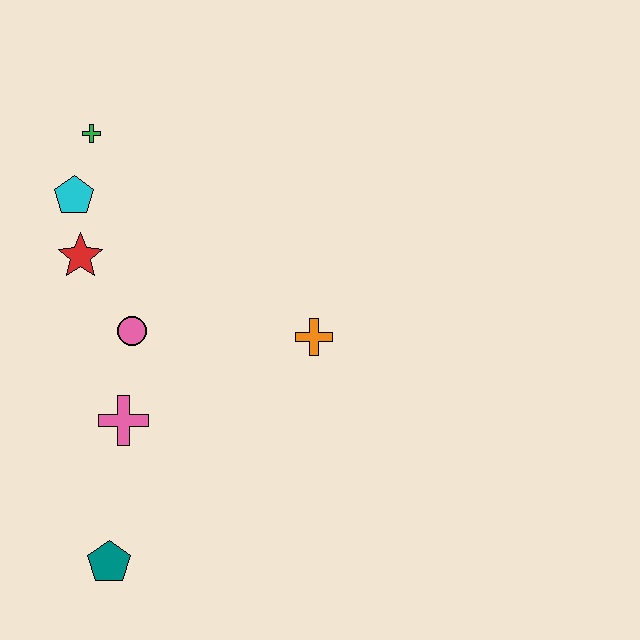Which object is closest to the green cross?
The cyan pentagon is closest to the green cross.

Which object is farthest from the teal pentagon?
The green cross is farthest from the teal pentagon.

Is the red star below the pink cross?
No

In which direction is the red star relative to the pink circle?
The red star is above the pink circle.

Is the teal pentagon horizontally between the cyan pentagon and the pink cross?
Yes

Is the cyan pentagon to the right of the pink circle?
No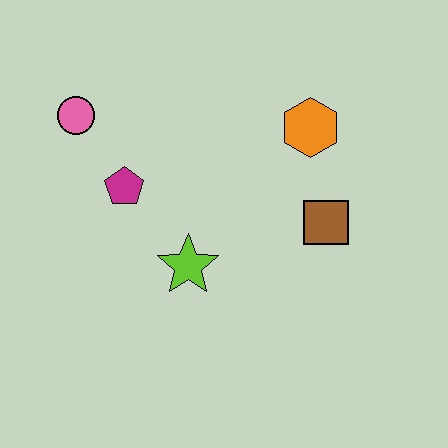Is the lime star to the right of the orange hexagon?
No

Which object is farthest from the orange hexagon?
The pink circle is farthest from the orange hexagon.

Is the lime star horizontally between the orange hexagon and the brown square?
No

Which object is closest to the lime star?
The magenta pentagon is closest to the lime star.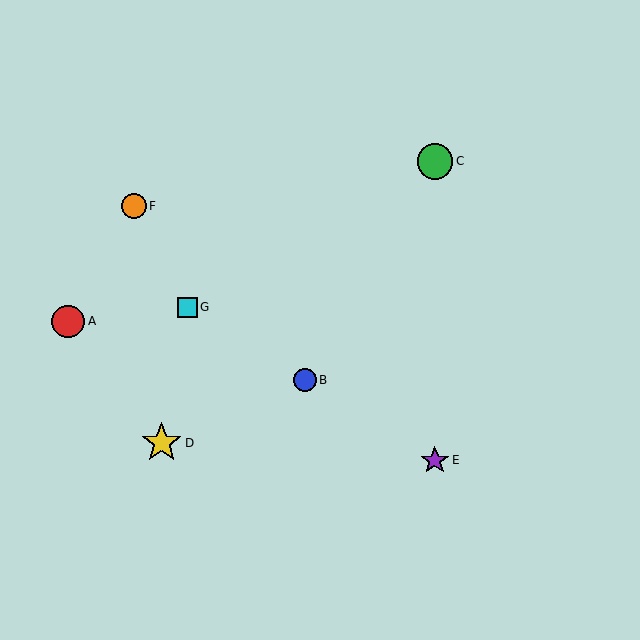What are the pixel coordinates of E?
Object E is at (435, 460).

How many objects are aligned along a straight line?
3 objects (B, E, G) are aligned along a straight line.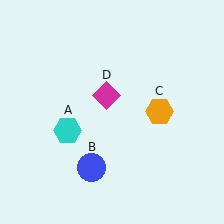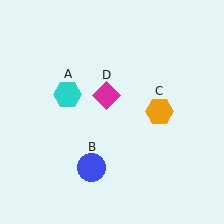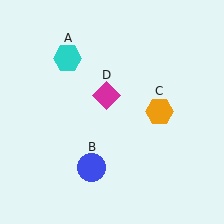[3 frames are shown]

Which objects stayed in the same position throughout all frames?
Blue circle (object B) and orange hexagon (object C) and magenta diamond (object D) remained stationary.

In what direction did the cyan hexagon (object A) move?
The cyan hexagon (object A) moved up.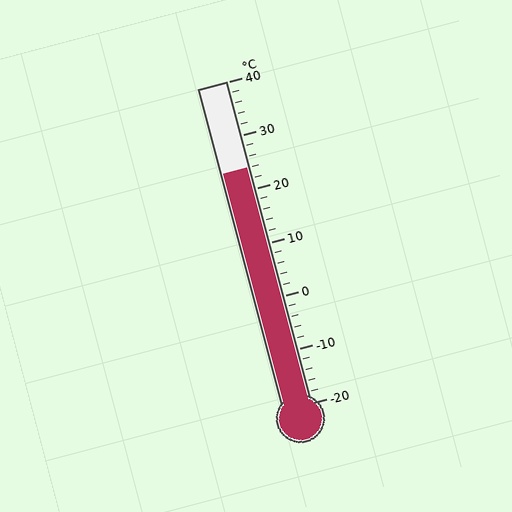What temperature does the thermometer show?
The thermometer shows approximately 24°C.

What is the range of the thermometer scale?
The thermometer scale ranges from -20°C to 40°C.